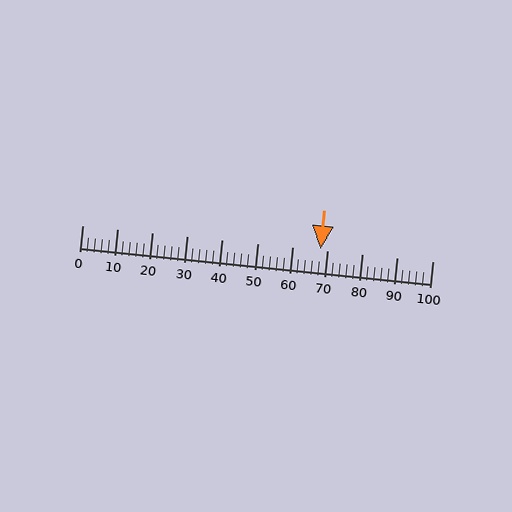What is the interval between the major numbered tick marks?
The major tick marks are spaced 10 units apart.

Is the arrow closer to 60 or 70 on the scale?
The arrow is closer to 70.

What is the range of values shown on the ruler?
The ruler shows values from 0 to 100.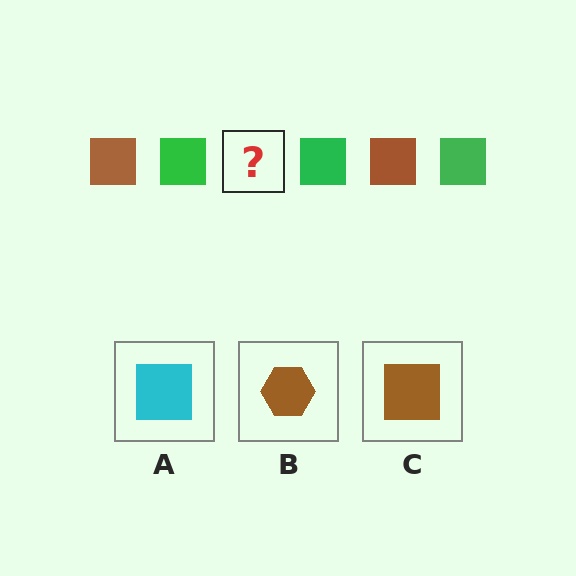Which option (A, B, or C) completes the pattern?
C.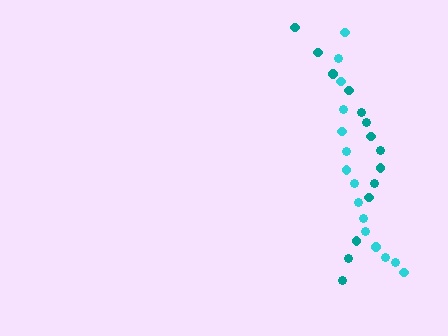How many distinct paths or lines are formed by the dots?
There are 2 distinct paths.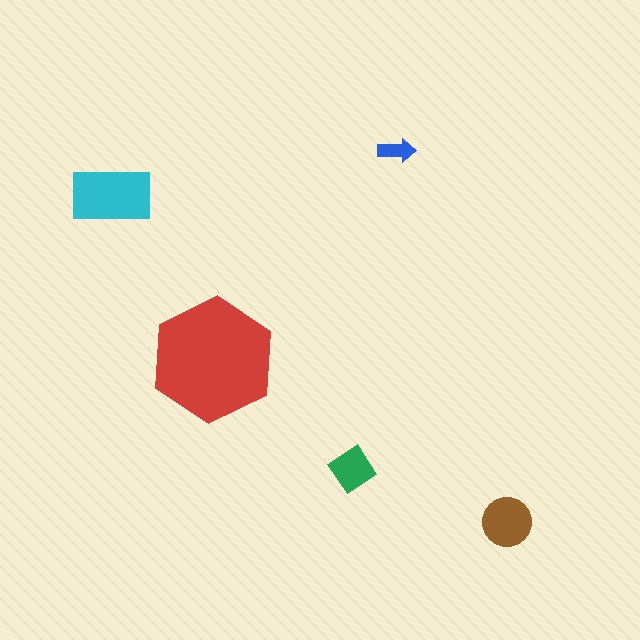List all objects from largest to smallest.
The red hexagon, the cyan rectangle, the brown circle, the green diamond, the blue arrow.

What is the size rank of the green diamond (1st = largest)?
4th.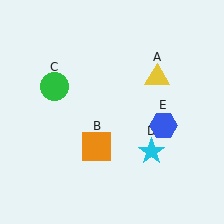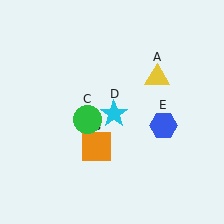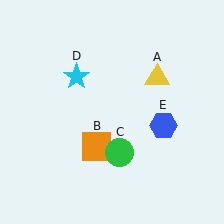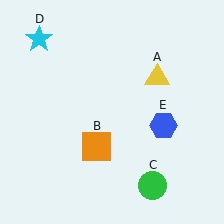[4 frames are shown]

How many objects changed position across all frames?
2 objects changed position: green circle (object C), cyan star (object D).